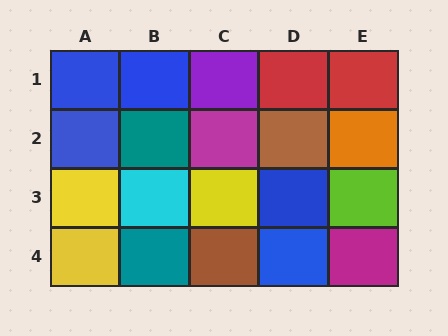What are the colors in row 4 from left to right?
Yellow, teal, brown, blue, magenta.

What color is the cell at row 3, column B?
Cyan.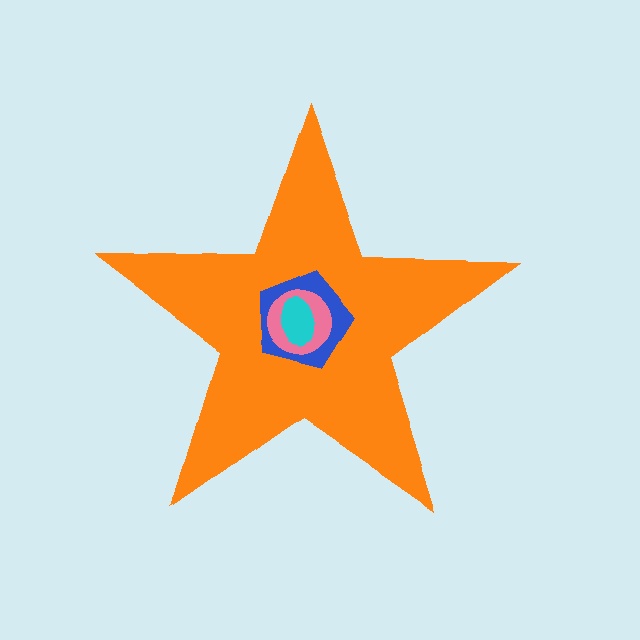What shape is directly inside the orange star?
The blue pentagon.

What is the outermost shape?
The orange star.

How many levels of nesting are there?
4.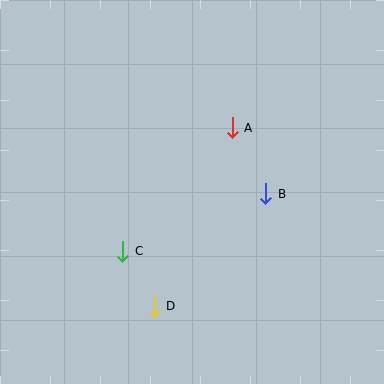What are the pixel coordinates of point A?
Point A is at (232, 128).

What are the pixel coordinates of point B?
Point B is at (266, 194).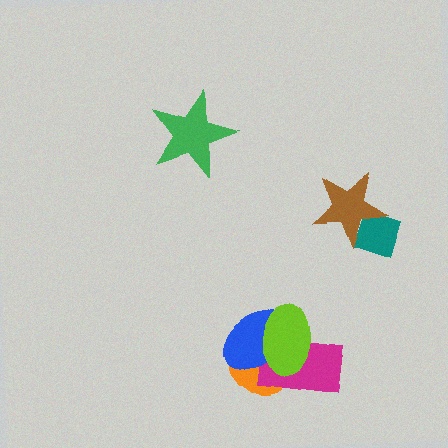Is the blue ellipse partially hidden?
Yes, it is partially covered by another shape.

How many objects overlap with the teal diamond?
1 object overlaps with the teal diamond.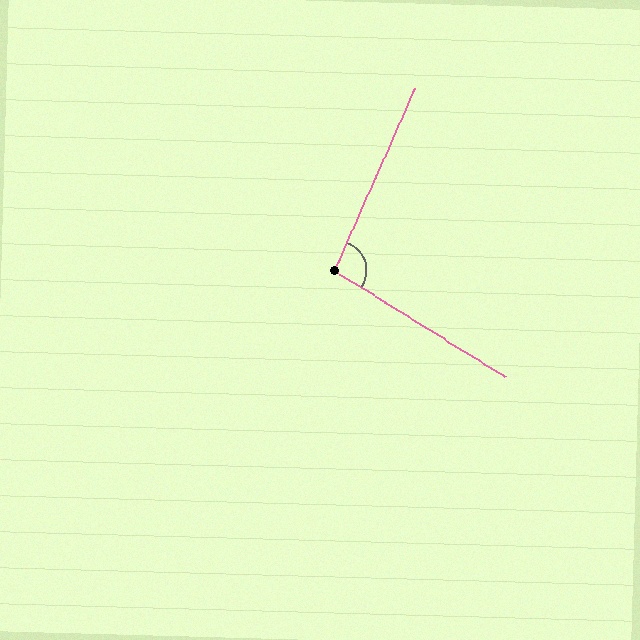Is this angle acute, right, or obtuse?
It is obtuse.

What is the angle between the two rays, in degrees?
Approximately 98 degrees.